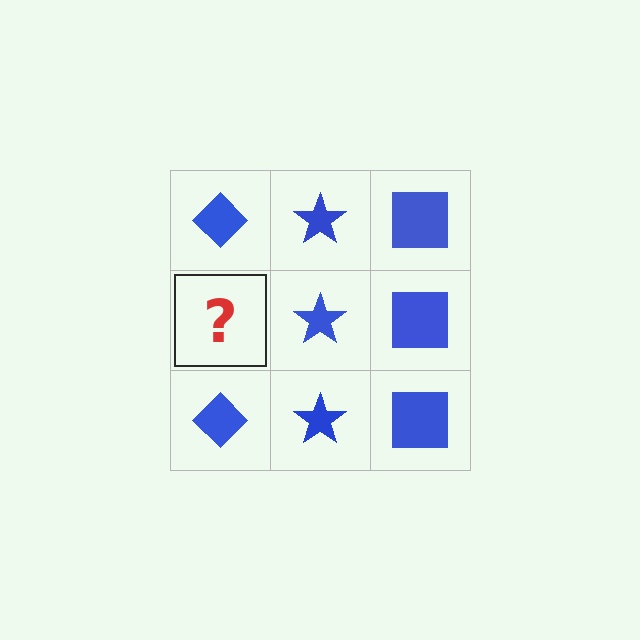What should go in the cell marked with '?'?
The missing cell should contain a blue diamond.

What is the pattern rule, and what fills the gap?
The rule is that each column has a consistent shape. The gap should be filled with a blue diamond.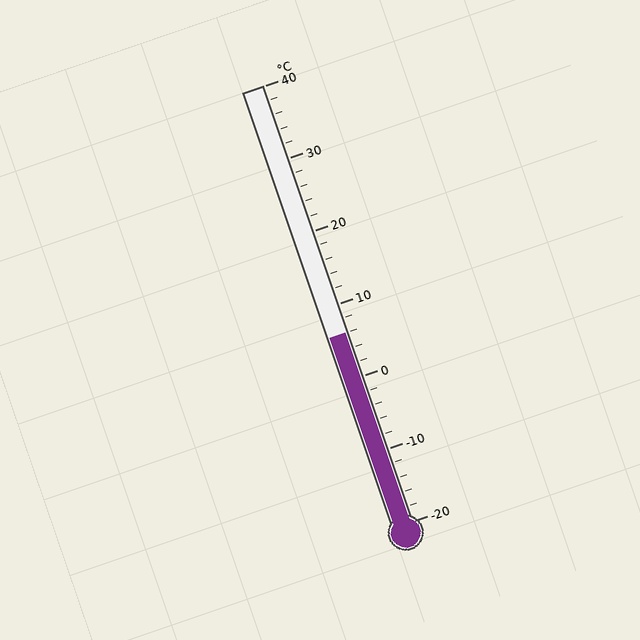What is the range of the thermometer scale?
The thermometer scale ranges from -20°C to 40°C.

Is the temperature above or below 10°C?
The temperature is below 10°C.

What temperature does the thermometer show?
The thermometer shows approximately 6°C.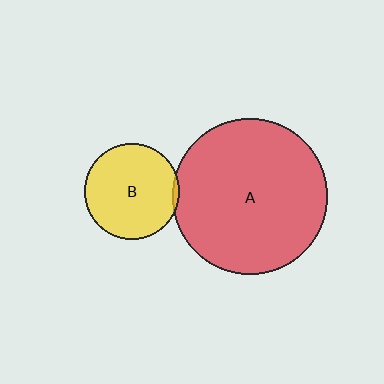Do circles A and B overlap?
Yes.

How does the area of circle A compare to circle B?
Approximately 2.6 times.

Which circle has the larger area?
Circle A (red).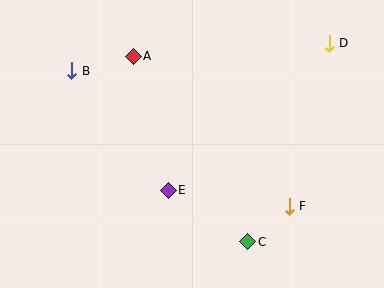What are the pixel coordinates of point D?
Point D is at (329, 43).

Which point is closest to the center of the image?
Point E at (168, 190) is closest to the center.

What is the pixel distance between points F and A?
The distance between F and A is 216 pixels.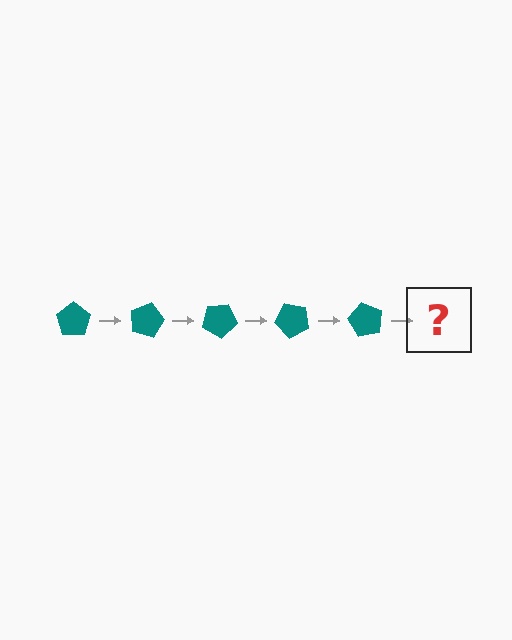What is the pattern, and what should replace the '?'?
The pattern is that the pentagon rotates 15 degrees each step. The '?' should be a teal pentagon rotated 75 degrees.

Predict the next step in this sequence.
The next step is a teal pentagon rotated 75 degrees.